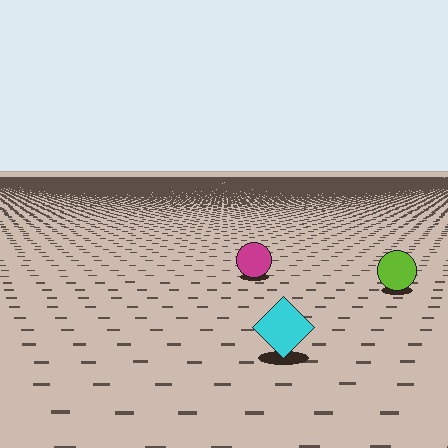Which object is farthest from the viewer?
The magenta circle is farthest from the viewer. It appears smaller and the ground texture around it is denser.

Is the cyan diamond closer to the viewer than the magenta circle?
Yes. The cyan diamond is closer — you can tell from the texture gradient: the ground texture is coarser near it.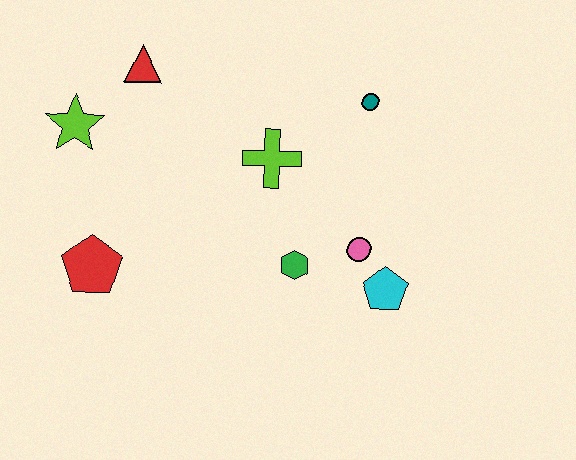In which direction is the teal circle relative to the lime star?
The teal circle is to the right of the lime star.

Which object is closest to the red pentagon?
The lime star is closest to the red pentagon.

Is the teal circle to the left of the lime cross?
No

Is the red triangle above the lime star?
Yes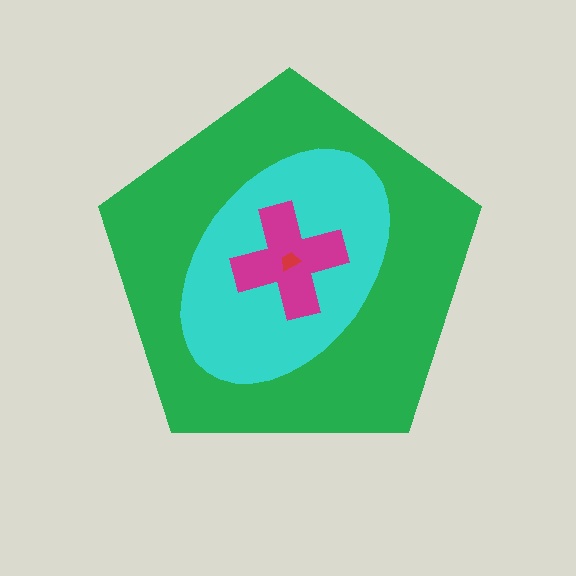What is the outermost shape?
The green pentagon.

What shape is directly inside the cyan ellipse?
The magenta cross.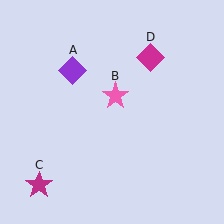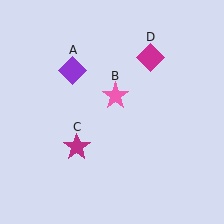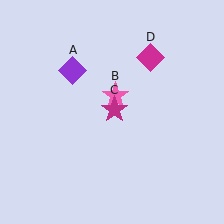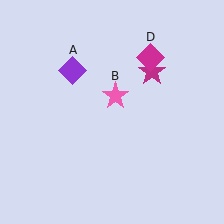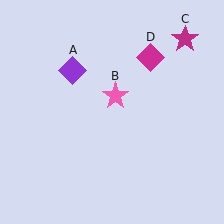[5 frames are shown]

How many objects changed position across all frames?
1 object changed position: magenta star (object C).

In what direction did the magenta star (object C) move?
The magenta star (object C) moved up and to the right.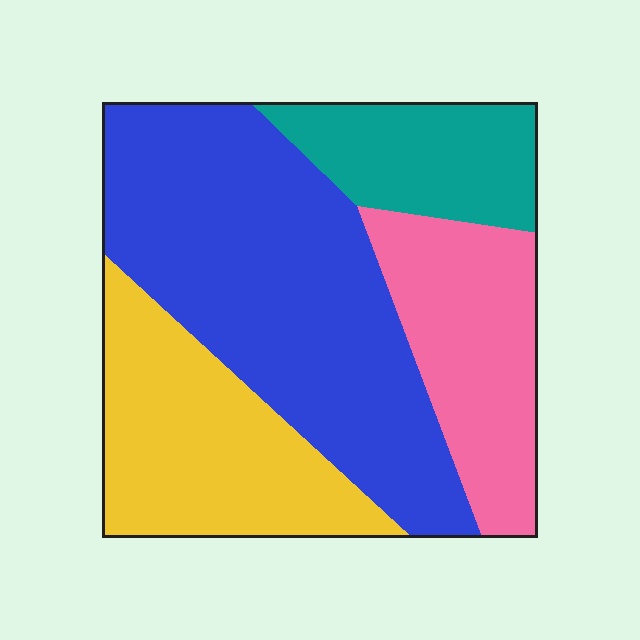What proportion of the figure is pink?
Pink takes up about one fifth (1/5) of the figure.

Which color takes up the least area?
Teal, at roughly 15%.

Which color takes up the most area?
Blue, at roughly 45%.